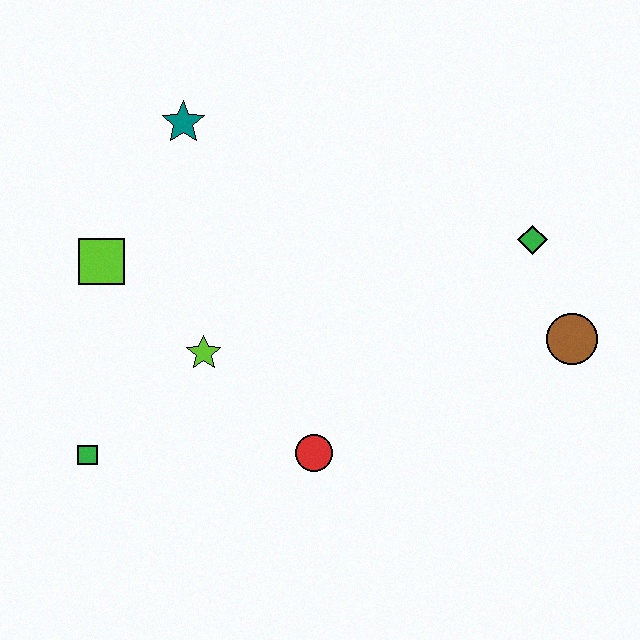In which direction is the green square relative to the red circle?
The green square is to the left of the red circle.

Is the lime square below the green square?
No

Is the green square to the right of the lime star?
No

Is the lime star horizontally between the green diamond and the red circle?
No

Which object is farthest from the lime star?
The brown circle is farthest from the lime star.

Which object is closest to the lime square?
The lime star is closest to the lime square.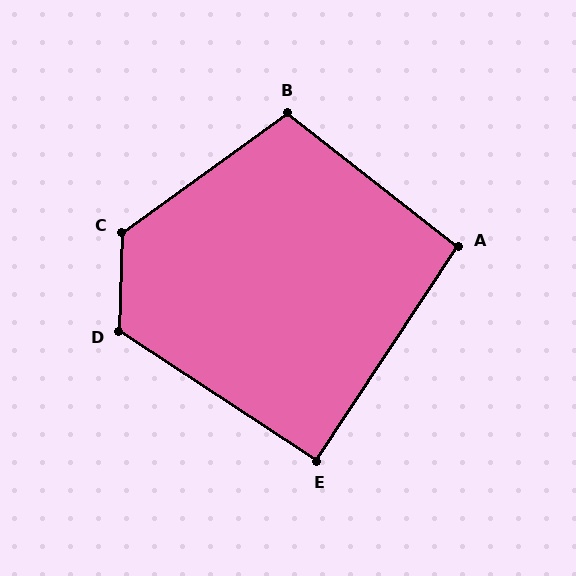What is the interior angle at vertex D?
Approximately 121 degrees (obtuse).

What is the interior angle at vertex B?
Approximately 106 degrees (obtuse).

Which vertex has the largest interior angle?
C, at approximately 128 degrees.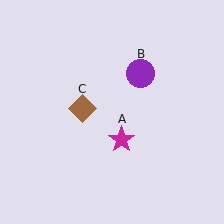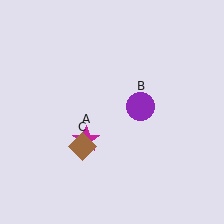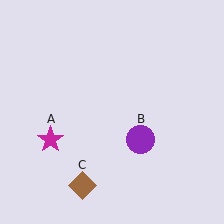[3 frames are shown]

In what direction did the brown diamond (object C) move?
The brown diamond (object C) moved down.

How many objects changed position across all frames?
3 objects changed position: magenta star (object A), purple circle (object B), brown diamond (object C).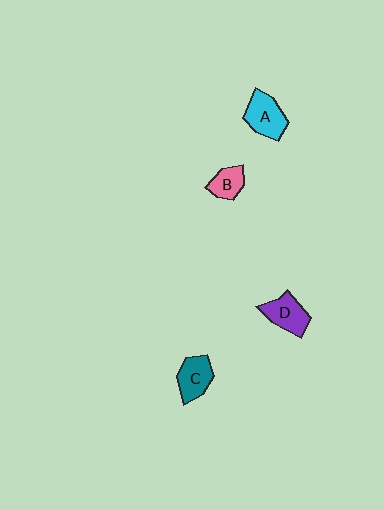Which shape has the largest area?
Shape A (cyan).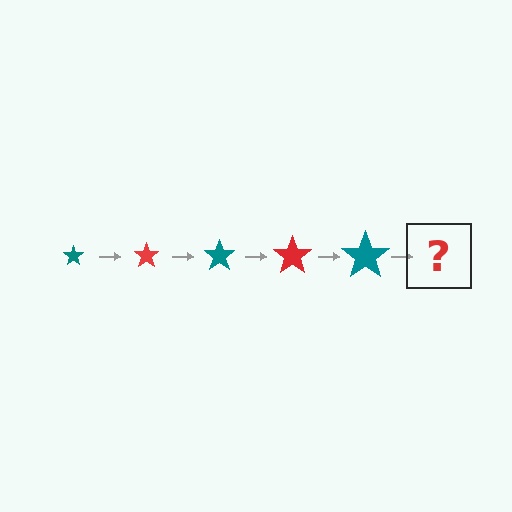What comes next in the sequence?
The next element should be a red star, larger than the previous one.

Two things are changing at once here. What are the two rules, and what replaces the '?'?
The two rules are that the star grows larger each step and the color cycles through teal and red. The '?' should be a red star, larger than the previous one.